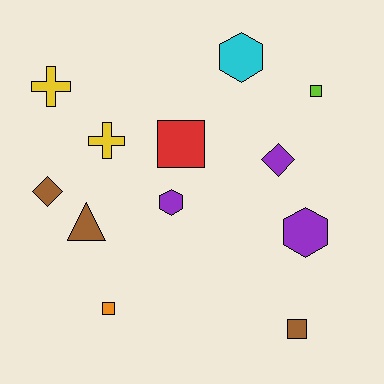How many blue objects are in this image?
There are no blue objects.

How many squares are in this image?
There are 4 squares.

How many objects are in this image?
There are 12 objects.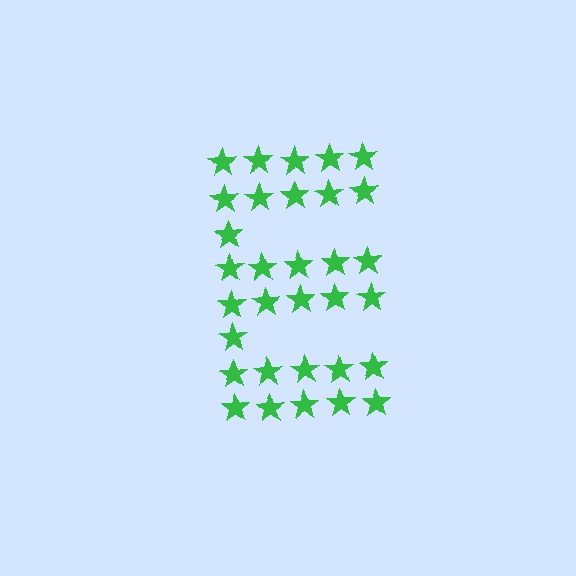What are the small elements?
The small elements are stars.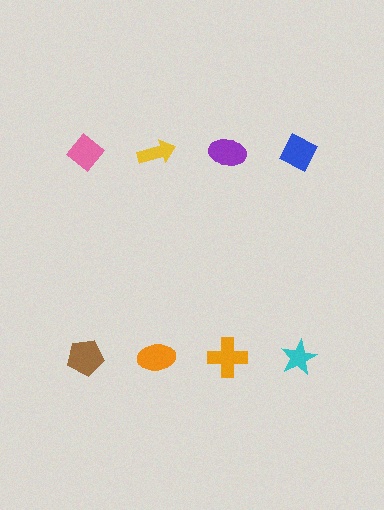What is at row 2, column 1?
A brown pentagon.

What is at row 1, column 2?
A yellow arrow.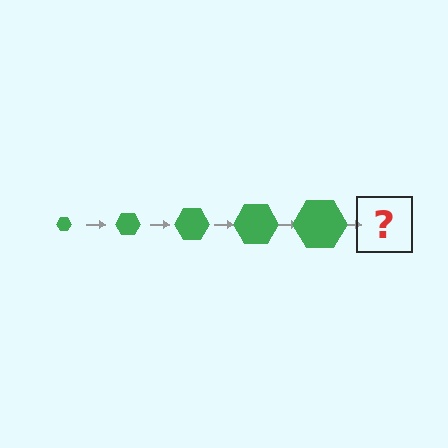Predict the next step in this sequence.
The next step is a green hexagon, larger than the previous one.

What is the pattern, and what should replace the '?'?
The pattern is that the hexagon gets progressively larger each step. The '?' should be a green hexagon, larger than the previous one.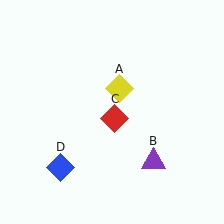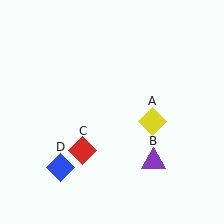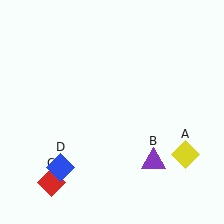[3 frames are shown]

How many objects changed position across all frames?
2 objects changed position: yellow diamond (object A), red diamond (object C).